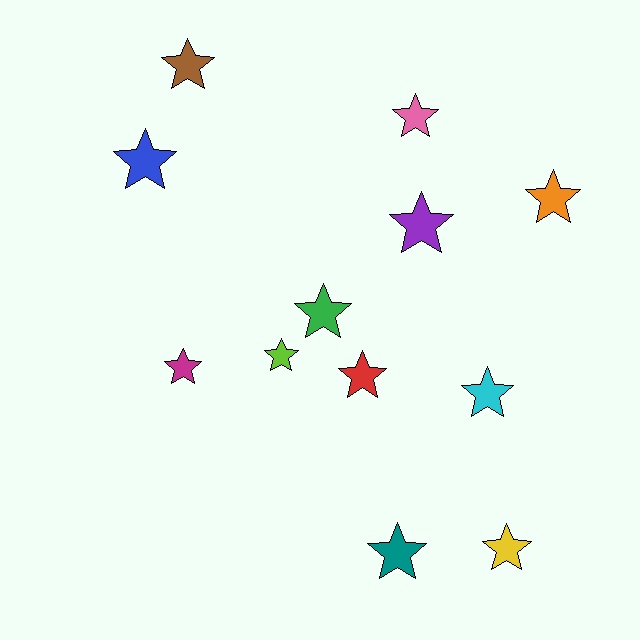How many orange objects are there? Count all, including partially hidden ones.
There is 1 orange object.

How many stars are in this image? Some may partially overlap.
There are 12 stars.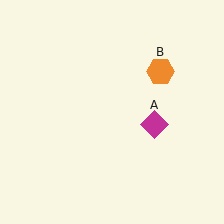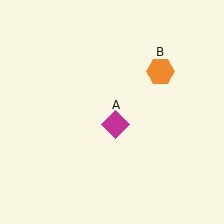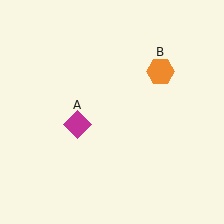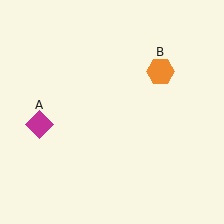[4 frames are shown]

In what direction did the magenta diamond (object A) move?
The magenta diamond (object A) moved left.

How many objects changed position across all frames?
1 object changed position: magenta diamond (object A).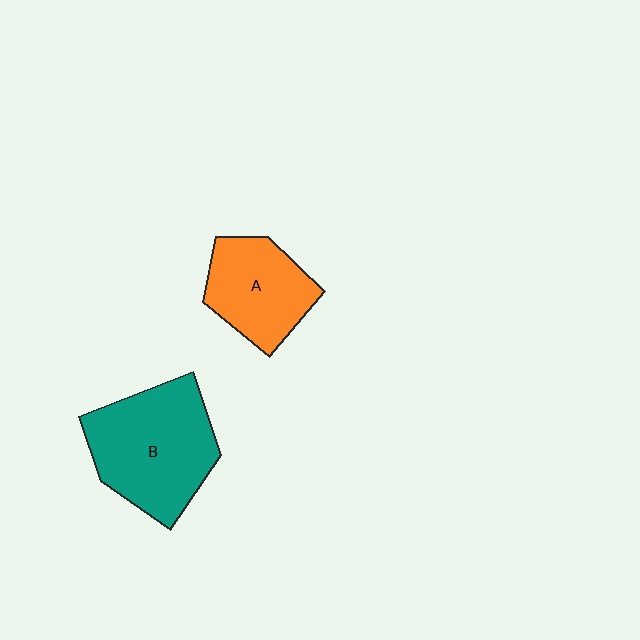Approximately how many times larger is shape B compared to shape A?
Approximately 1.5 times.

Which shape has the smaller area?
Shape A (orange).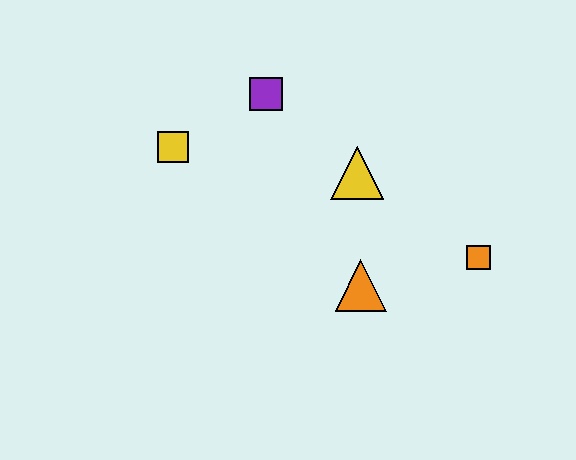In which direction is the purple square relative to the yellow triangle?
The purple square is to the left of the yellow triangle.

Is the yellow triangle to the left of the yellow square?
No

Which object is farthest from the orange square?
The yellow square is farthest from the orange square.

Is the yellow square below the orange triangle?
No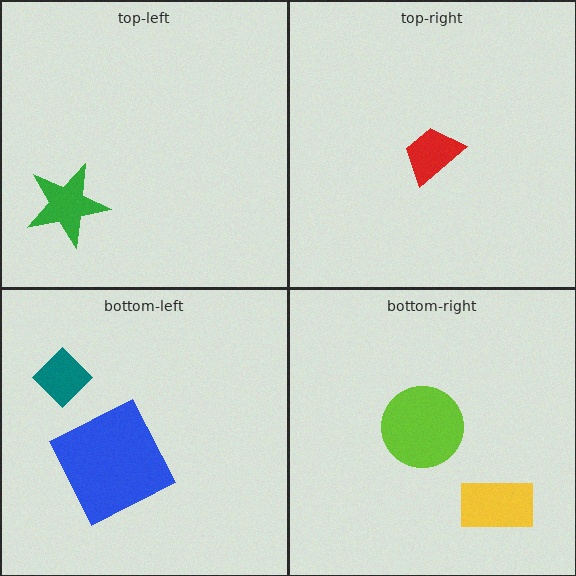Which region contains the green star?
The top-left region.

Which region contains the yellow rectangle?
The bottom-right region.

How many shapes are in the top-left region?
1.